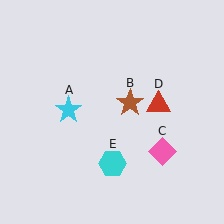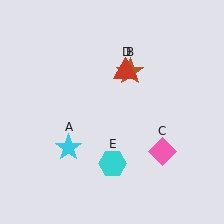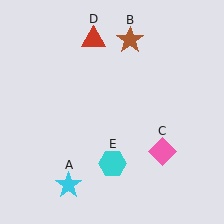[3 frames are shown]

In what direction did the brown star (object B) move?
The brown star (object B) moved up.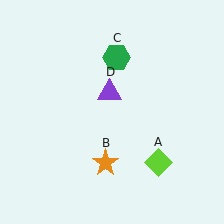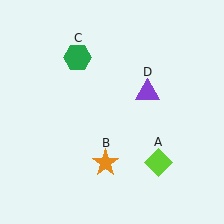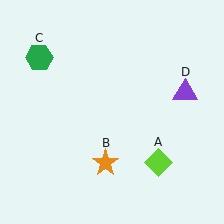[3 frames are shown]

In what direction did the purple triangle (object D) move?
The purple triangle (object D) moved right.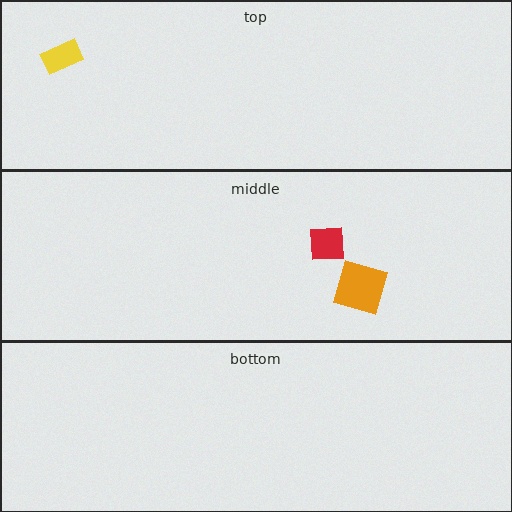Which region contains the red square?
The middle region.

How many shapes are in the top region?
1.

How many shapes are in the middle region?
2.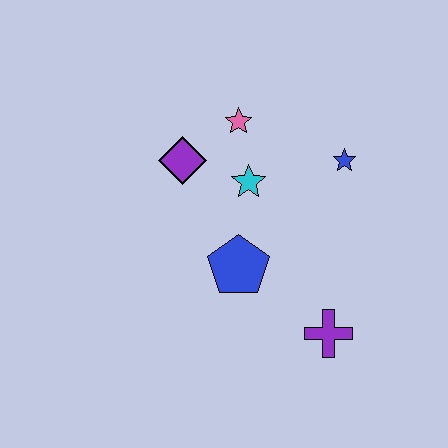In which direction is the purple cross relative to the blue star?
The purple cross is below the blue star.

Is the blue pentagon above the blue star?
No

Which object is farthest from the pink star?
The purple cross is farthest from the pink star.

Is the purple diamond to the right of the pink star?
No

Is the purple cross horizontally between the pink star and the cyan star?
No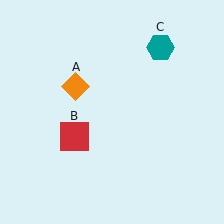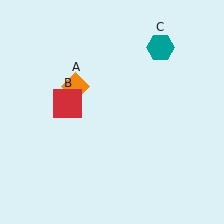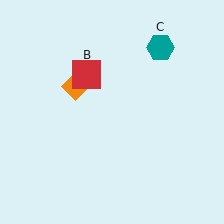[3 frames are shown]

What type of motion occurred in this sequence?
The red square (object B) rotated clockwise around the center of the scene.